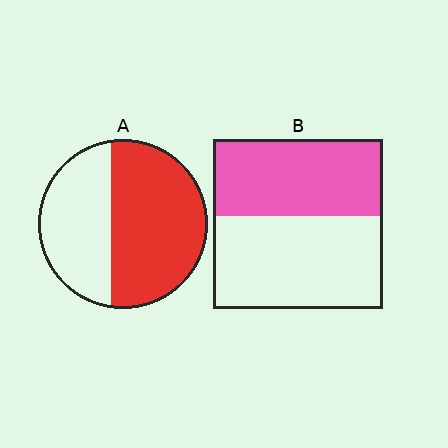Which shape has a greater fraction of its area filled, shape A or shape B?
Shape A.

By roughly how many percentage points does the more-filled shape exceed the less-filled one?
By roughly 15 percentage points (A over B).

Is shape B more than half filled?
No.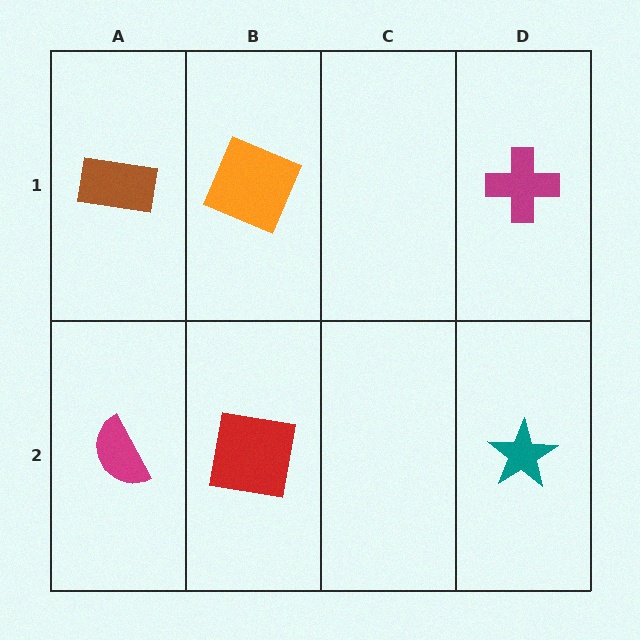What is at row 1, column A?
A brown rectangle.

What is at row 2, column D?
A teal star.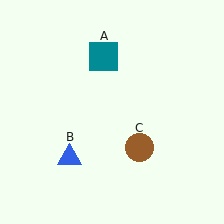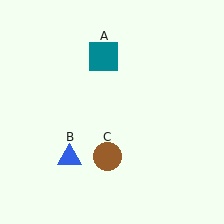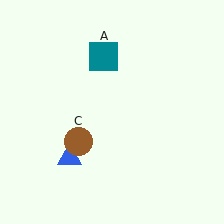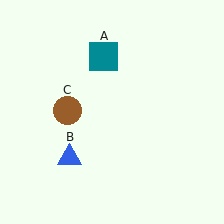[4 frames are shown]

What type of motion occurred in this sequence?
The brown circle (object C) rotated clockwise around the center of the scene.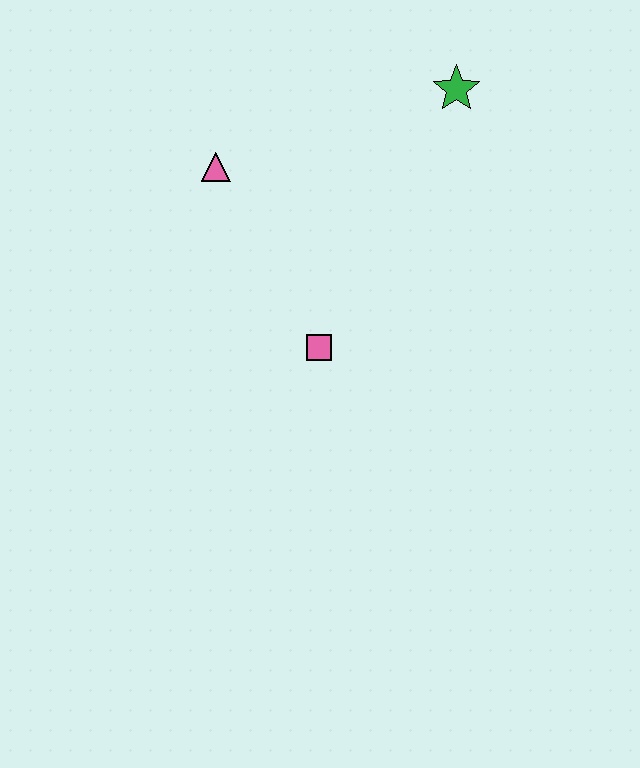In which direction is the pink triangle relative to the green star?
The pink triangle is to the left of the green star.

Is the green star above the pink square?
Yes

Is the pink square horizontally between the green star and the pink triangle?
Yes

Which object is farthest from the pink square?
The green star is farthest from the pink square.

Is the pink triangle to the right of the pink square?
No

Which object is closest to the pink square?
The pink triangle is closest to the pink square.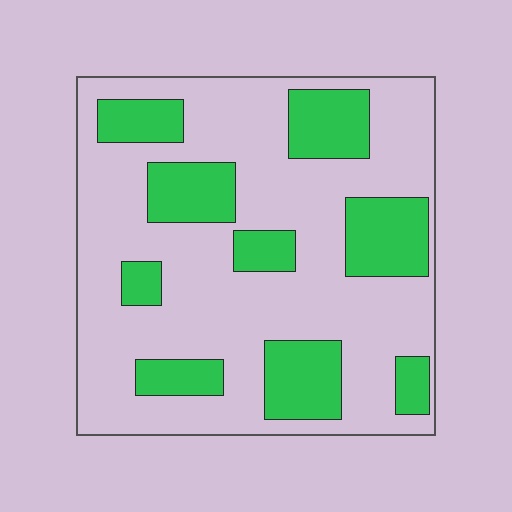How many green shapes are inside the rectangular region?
9.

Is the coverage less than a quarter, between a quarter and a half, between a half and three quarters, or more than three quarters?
Between a quarter and a half.